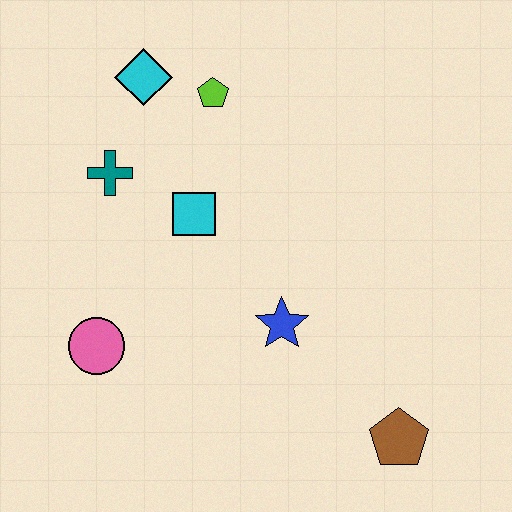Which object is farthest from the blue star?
The cyan diamond is farthest from the blue star.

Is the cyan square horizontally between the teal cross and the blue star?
Yes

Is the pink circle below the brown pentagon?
No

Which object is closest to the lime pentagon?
The cyan diamond is closest to the lime pentagon.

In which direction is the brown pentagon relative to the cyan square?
The brown pentagon is below the cyan square.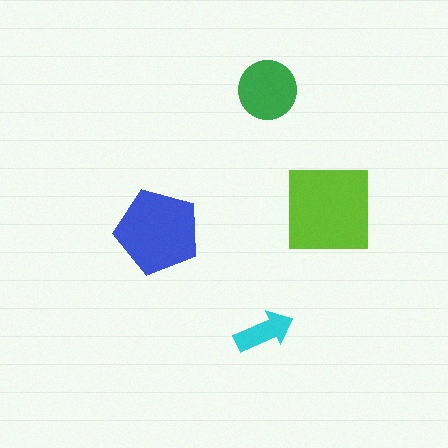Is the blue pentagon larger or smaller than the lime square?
Smaller.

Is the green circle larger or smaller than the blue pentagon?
Smaller.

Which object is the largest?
The lime square.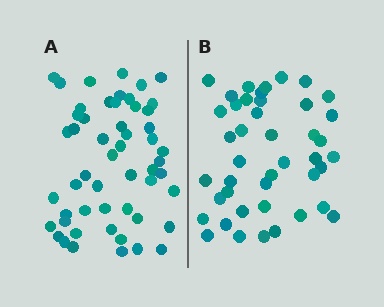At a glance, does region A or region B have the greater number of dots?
Region A (the left region) has more dots.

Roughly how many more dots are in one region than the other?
Region A has roughly 10 or so more dots than region B.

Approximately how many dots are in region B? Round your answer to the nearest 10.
About 40 dots. (The exact count is 43, which rounds to 40.)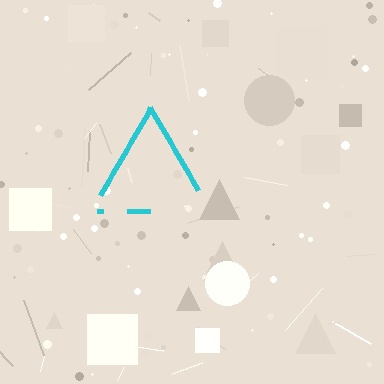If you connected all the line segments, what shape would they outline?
They would outline a triangle.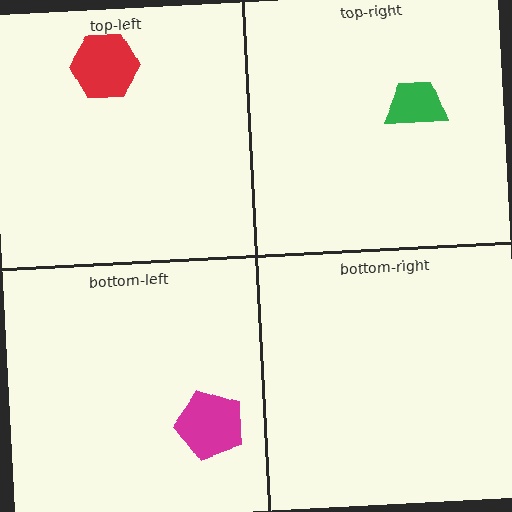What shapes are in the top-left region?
The red hexagon.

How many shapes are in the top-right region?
1.